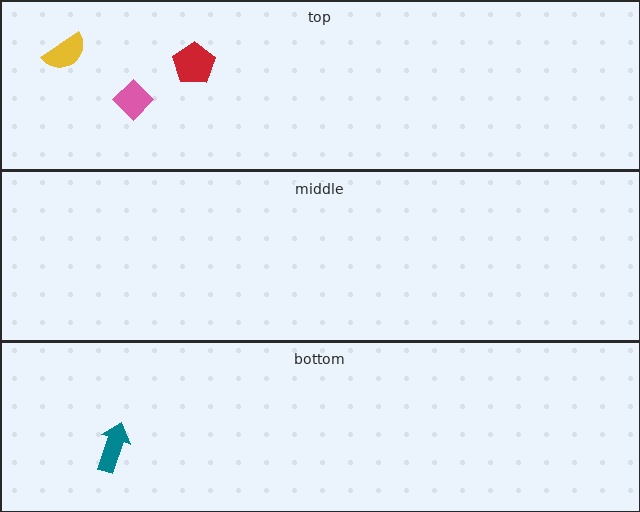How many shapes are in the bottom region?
1.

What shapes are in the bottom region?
The teal arrow.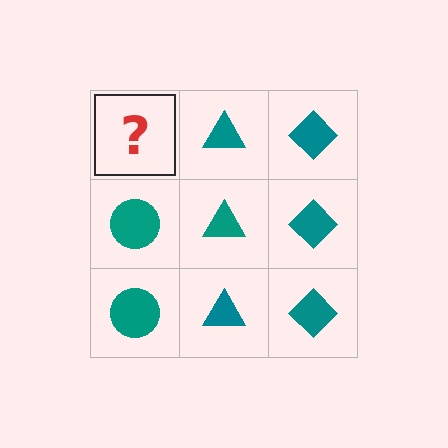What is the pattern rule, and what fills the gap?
The rule is that each column has a consistent shape. The gap should be filled with a teal circle.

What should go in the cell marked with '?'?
The missing cell should contain a teal circle.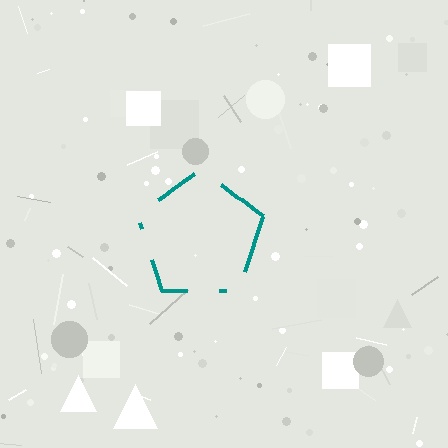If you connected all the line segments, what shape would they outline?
They would outline a pentagon.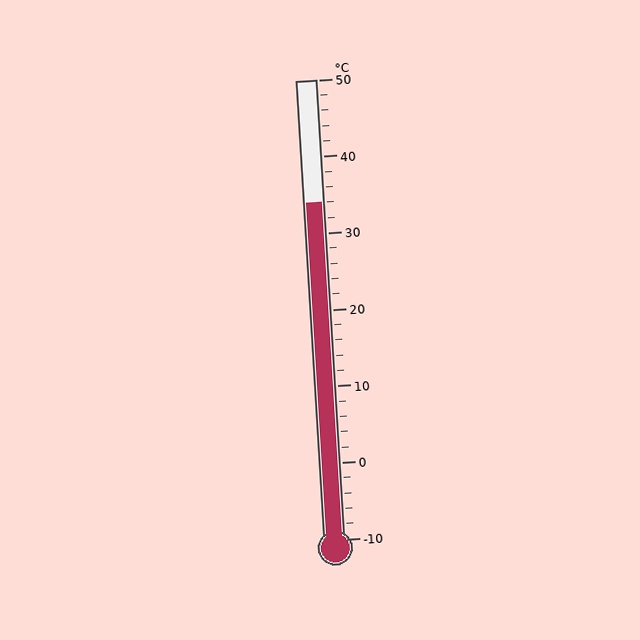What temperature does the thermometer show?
The thermometer shows approximately 34°C.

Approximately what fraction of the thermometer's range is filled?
The thermometer is filled to approximately 75% of its range.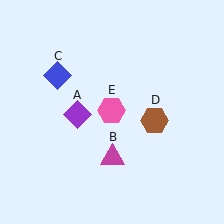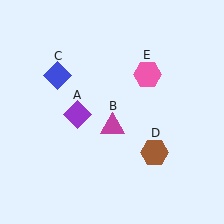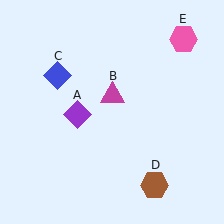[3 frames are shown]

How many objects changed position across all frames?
3 objects changed position: magenta triangle (object B), brown hexagon (object D), pink hexagon (object E).